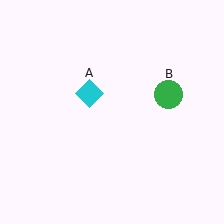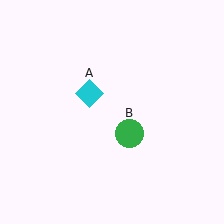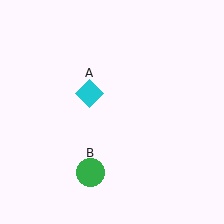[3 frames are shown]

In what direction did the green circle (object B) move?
The green circle (object B) moved down and to the left.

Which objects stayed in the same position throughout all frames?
Cyan diamond (object A) remained stationary.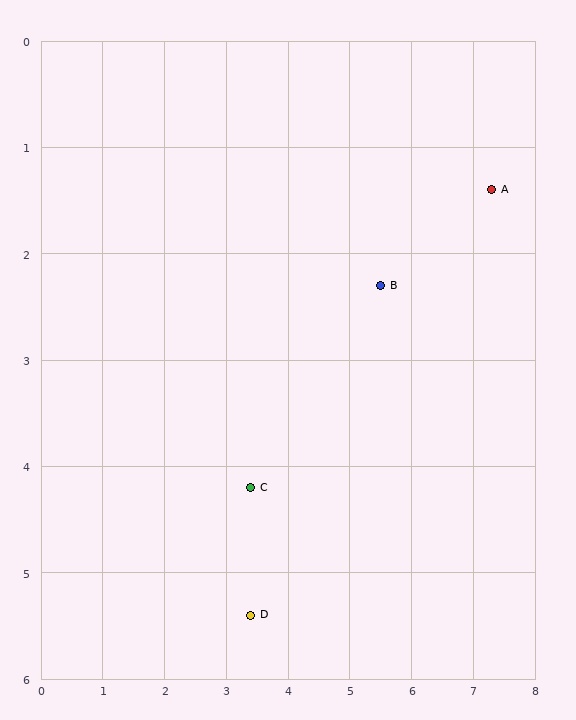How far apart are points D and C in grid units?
Points D and C are about 1.2 grid units apart.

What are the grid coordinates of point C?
Point C is at approximately (3.4, 4.2).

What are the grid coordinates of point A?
Point A is at approximately (7.3, 1.4).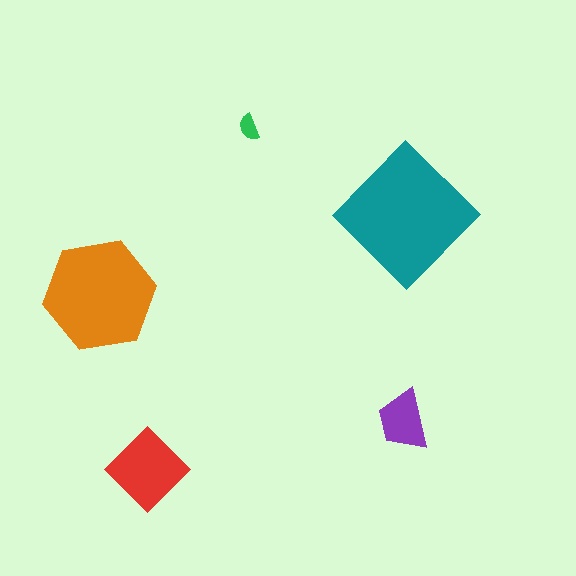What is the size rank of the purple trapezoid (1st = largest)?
4th.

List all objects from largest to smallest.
The teal diamond, the orange hexagon, the red diamond, the purple trapezoid, the green semicircle.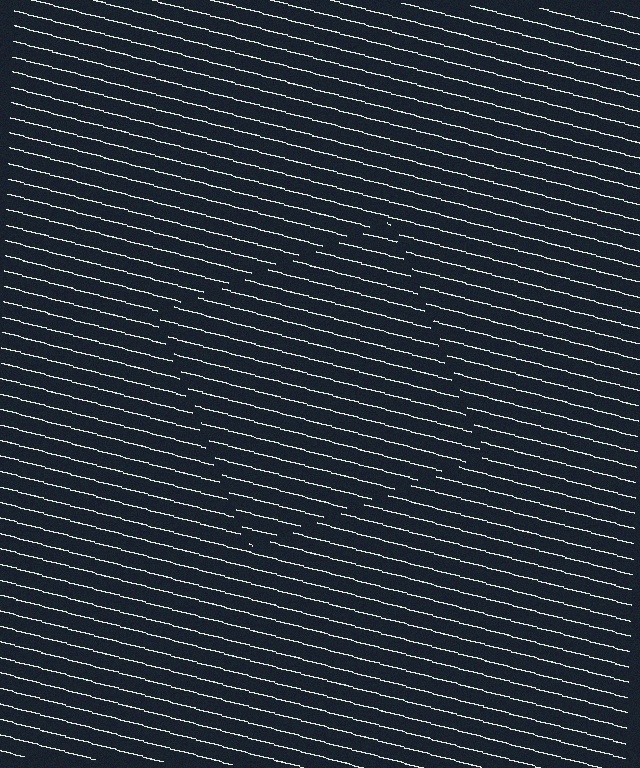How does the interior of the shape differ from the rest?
The interior of the shape contains the same grating, shifted by half a period — the contour is defined by the phase discontinuity where line-ends from the inner and outer gratings abut.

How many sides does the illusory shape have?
4 sides — the line-ends trace a square.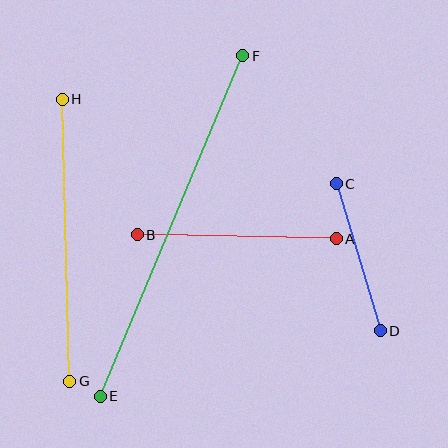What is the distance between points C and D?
The distance is approximately 153 pixels.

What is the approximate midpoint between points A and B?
The midpoint is at approximately (237, 237) pixels.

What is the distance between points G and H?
The distance is approximately 282 pixels.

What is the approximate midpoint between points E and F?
The midpoint is at approximately (171, 226) pixels.